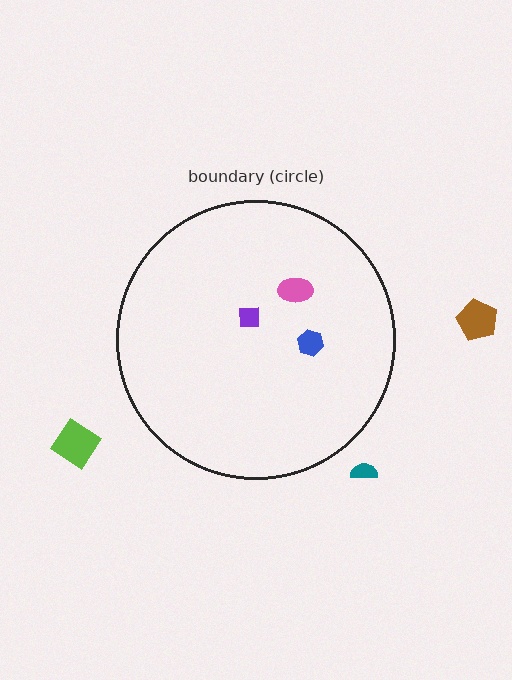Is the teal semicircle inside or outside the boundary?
Outside.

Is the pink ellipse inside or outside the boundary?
Inside.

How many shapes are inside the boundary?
3 inside, 3 outside.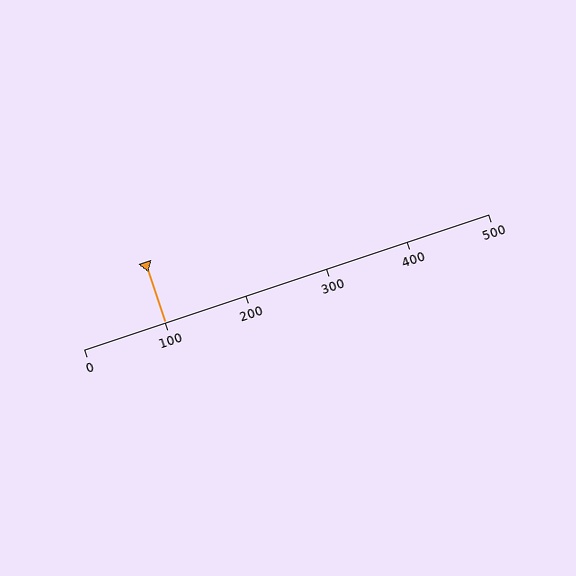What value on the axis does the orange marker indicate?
The marker indicates approximately 100.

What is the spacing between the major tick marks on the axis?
The major ticks are spaced 100 apart.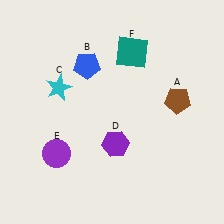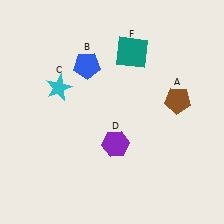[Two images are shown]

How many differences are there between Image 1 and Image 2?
There is 1 difference between the two images.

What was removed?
The purple circle (E) was removed in Image 2.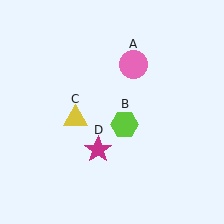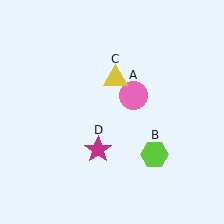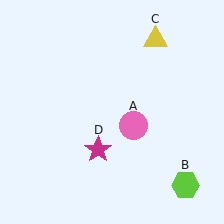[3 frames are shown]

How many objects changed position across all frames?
3 objects changed position: pink circle (object A), lime hexagon (object B), yellow triangle (object C).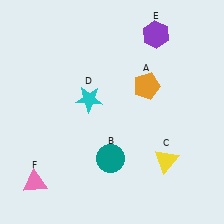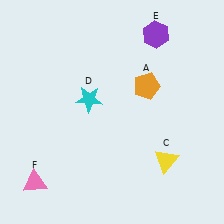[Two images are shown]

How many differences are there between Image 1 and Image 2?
There is 1 difference between the two images.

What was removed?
The teal circle (B) was removed in Image 2.